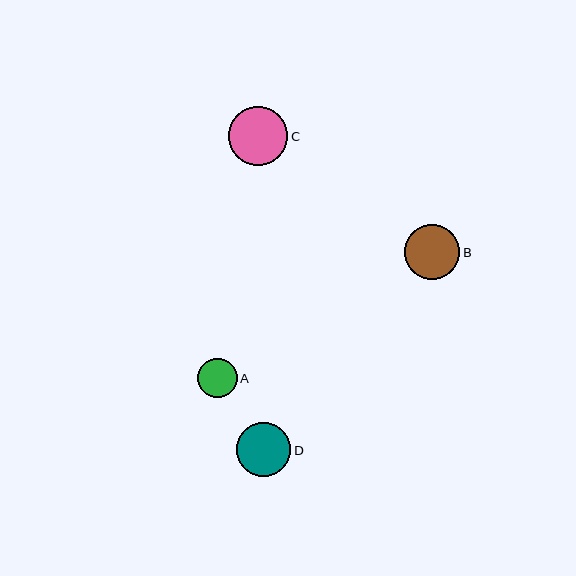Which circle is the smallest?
Circle A is the smallest with a size of approximately 40 pixels.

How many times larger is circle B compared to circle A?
Circle B is approximately 1.4 times the size of circle A.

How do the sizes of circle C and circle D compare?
Circle C and circle D are approximately the same size.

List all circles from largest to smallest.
From largest to smallest: C, B, D, A.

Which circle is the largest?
Circle C is the largest with a size of approximately 59 pixels.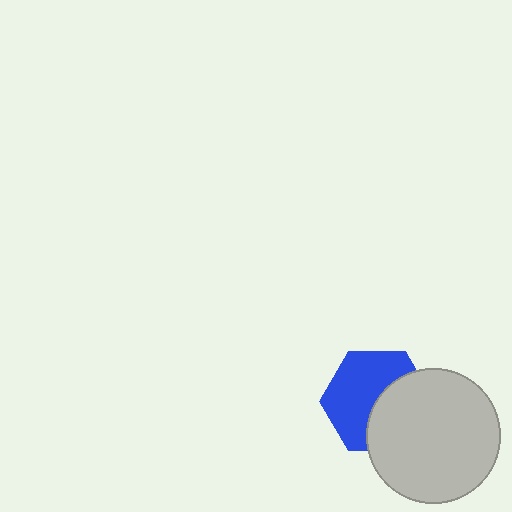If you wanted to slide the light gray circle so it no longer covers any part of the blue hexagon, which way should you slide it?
Slide it toward the lower-right — that is the most direct way to separate the two shapes.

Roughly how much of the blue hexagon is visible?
About half of it is visible (roughly 57%).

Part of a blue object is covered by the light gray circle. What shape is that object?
It is a hexagon.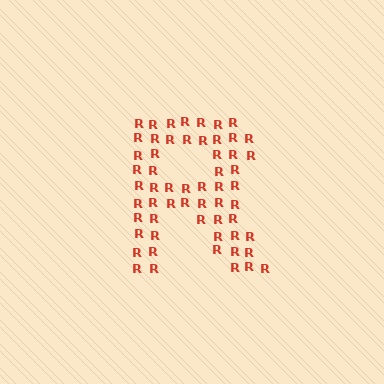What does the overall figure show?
The overall figure shows the letter R.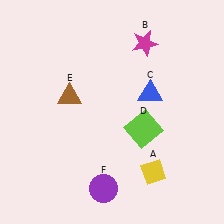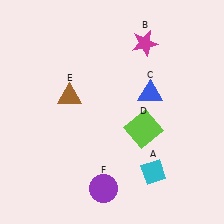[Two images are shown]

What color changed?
The diamond (A) changed from yellow in Image 1 to cyan in Image 2.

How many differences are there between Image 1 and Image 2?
There is 1 difference between the two images.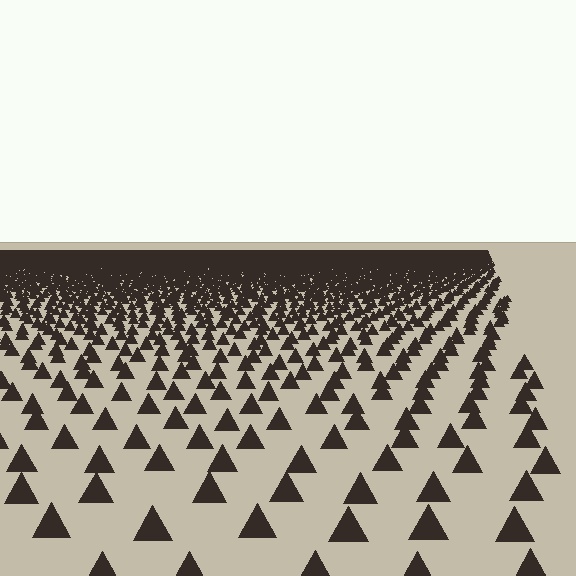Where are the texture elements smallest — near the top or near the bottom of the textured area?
Near the top.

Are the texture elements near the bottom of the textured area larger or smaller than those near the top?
Larger. Near the bottom, elements are closer to the viewer and appear at a bigger on-screen size.